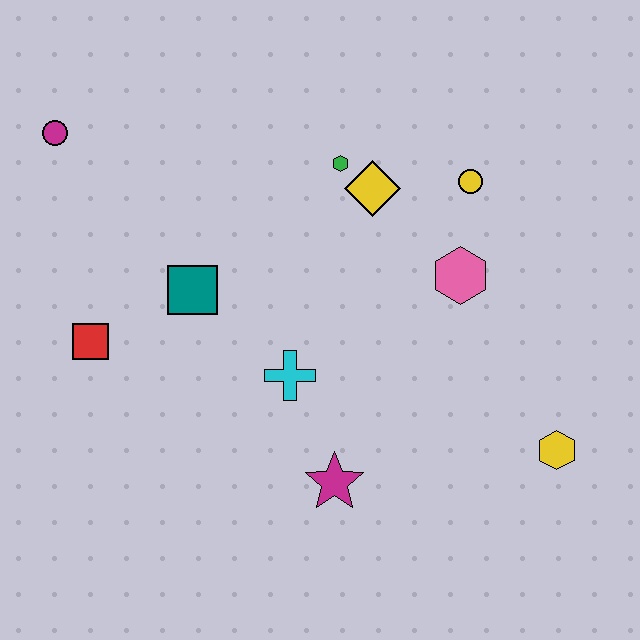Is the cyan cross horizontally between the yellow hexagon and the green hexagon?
No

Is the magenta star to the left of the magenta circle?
No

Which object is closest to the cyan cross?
The magenta star is closest to the cyan cross.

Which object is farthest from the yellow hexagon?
The magenta circle is farthest from the yellow hexagon.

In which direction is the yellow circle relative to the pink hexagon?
The yellow circle is above the pink hexagon.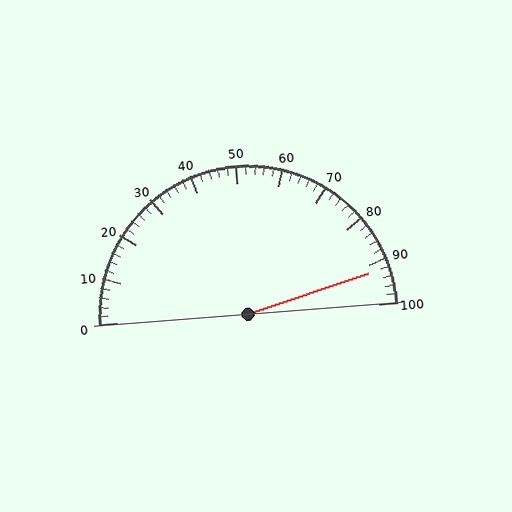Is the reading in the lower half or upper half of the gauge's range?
The reading is in the upper half of the range (0 to 100).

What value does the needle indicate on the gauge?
The needle indicates approximately 92.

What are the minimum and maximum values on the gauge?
The gauge ranges from 0 to 100.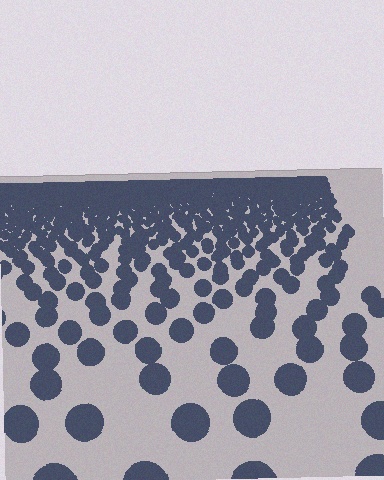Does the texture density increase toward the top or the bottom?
Density increases toward the top.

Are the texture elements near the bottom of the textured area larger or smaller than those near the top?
Larger. Near the bottom, elements are closer to the viewer and appear at a bigger on-screen size.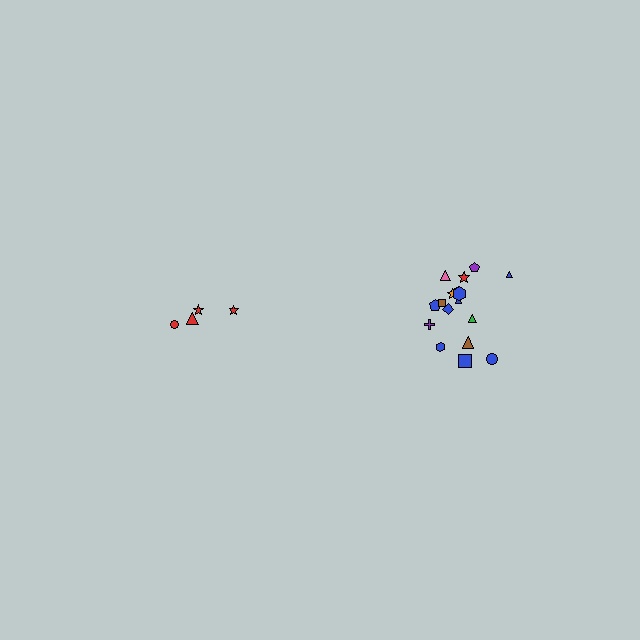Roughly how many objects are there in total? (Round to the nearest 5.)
Roughly 20 objects in total.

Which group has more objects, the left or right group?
The right group.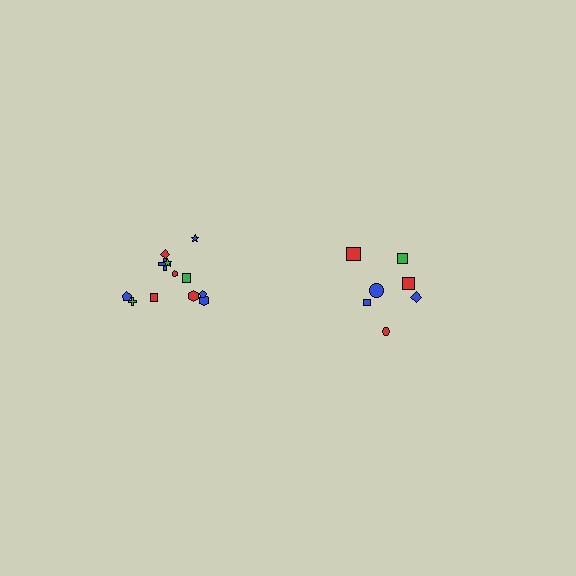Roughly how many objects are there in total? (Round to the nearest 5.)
Roughly 20 objects in total.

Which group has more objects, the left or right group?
The left group.